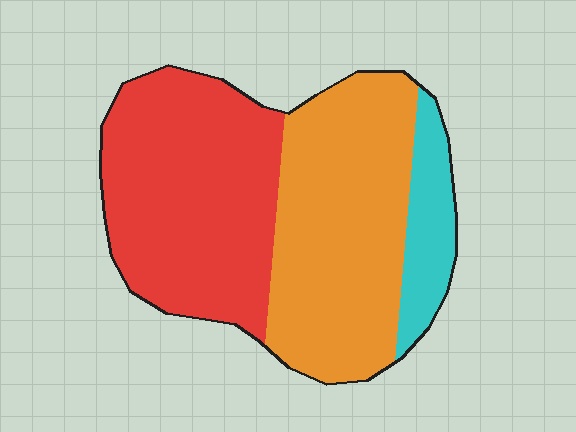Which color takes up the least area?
Cyan, at roughly 10%.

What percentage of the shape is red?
Red covers roughly 45% of the shape.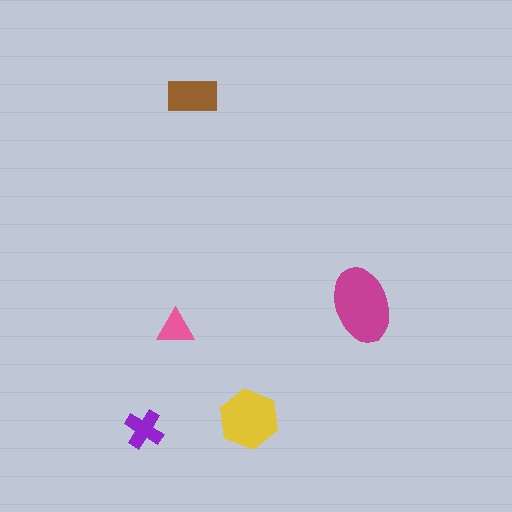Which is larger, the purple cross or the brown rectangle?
The brown rectangle.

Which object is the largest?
The magenta ellipse.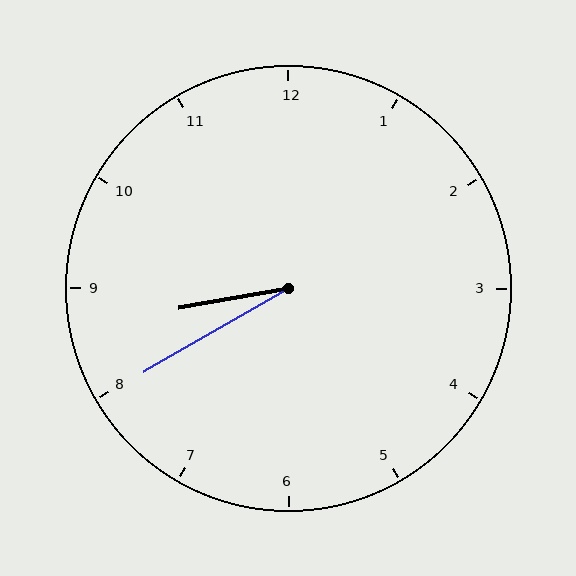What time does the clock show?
8:40.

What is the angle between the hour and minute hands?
Approximately 20 degrees.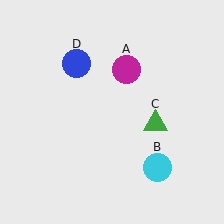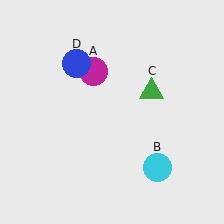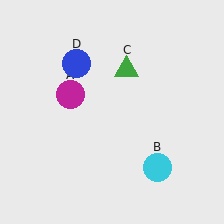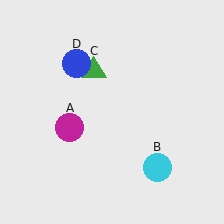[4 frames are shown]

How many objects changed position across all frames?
2 objects changed position: magenta circle (object A), green triangle (object C).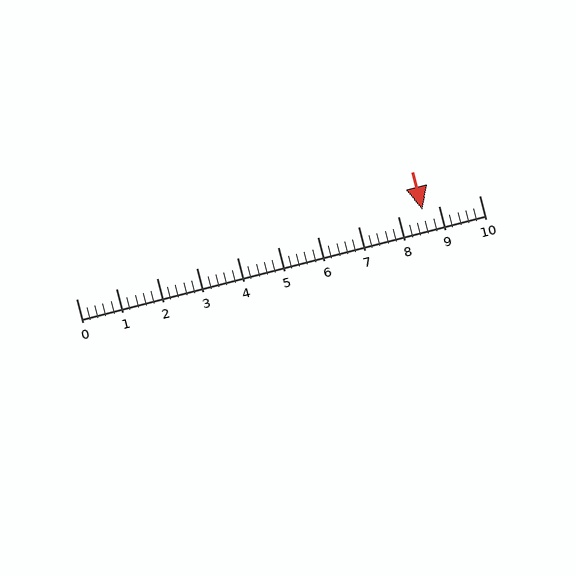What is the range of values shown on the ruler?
The ruler shows values from 0 to 10.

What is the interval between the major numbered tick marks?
The major tick marks are spaced 1 units apart.